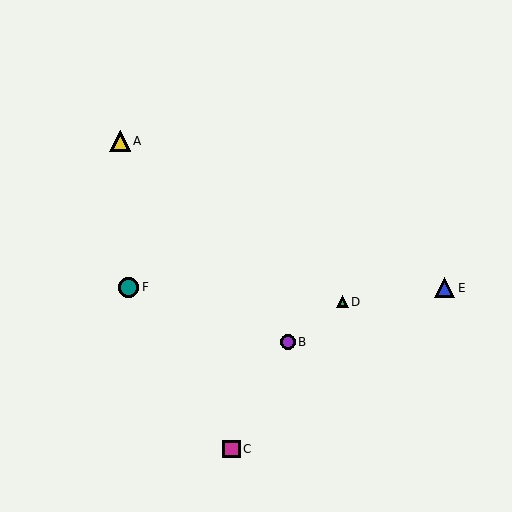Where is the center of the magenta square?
The center of the magenta square is at (231, 449).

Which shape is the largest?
The yellow triangle (labeled A) is the largest.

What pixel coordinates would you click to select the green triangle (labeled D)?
Click at (342, 302) to select the green triangle D.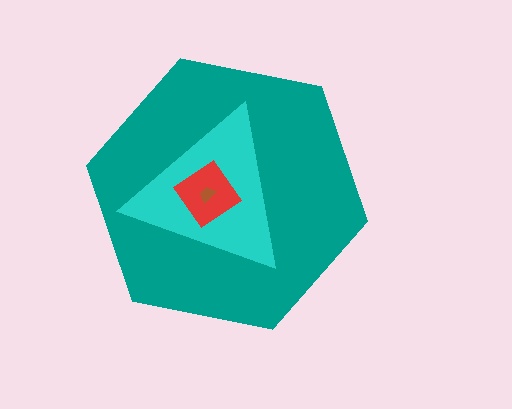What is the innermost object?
The brown trapezoid.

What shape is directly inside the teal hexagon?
The cyan triangle.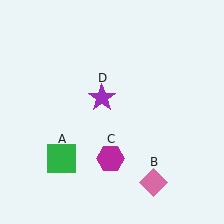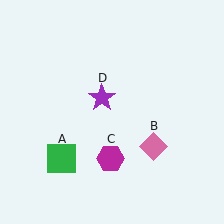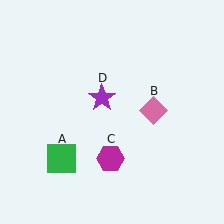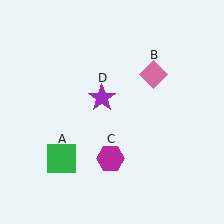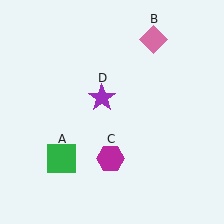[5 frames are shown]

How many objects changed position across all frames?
1 object changed position: pink diamond (object B).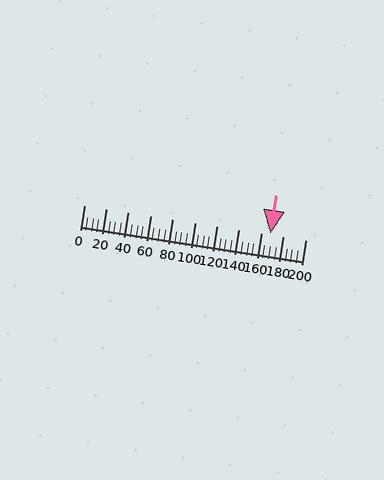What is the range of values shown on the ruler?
The ruler shows values from 0 to 200.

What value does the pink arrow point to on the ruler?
The pink arrow points to approximately 169.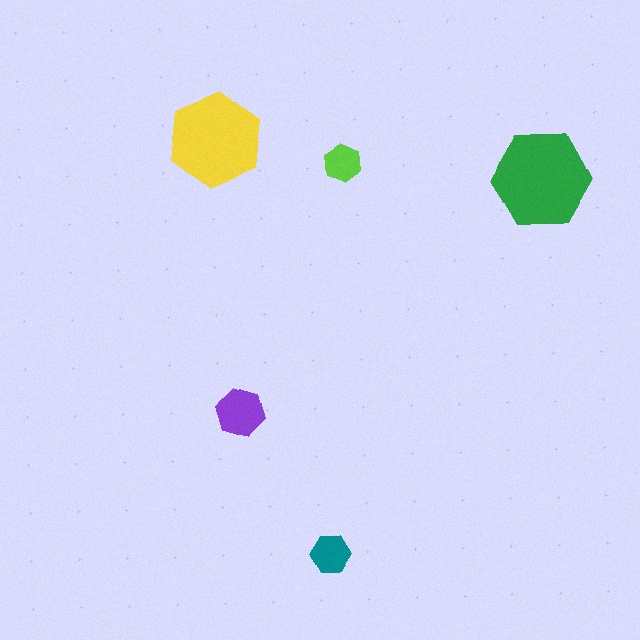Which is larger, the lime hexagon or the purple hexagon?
The purple one.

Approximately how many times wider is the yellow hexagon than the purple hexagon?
About 2 times wider.